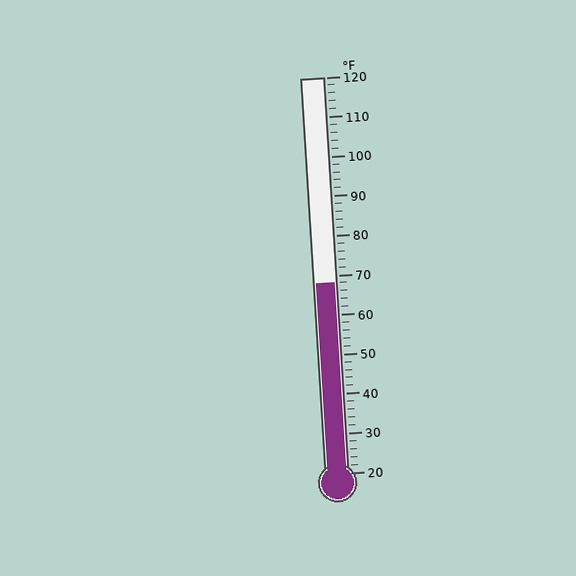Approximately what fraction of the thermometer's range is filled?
The thermometer is filled to approximately 50% of its range.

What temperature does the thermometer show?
The thermometer shows approximately 68°F.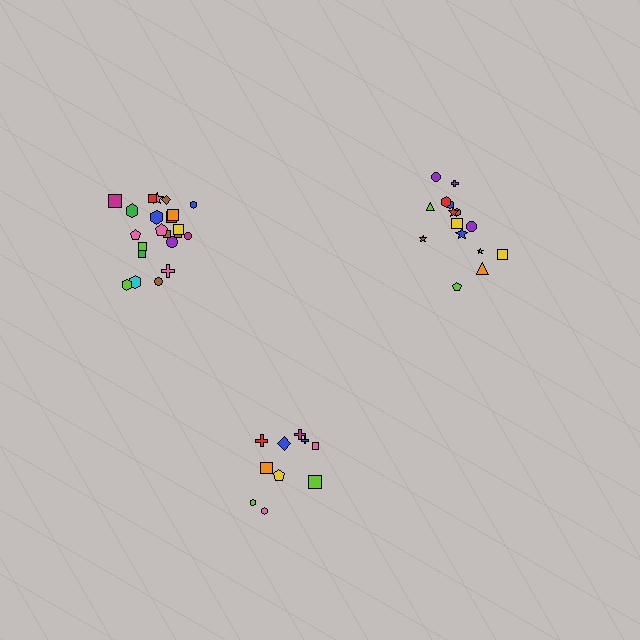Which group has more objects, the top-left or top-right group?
The top-left group.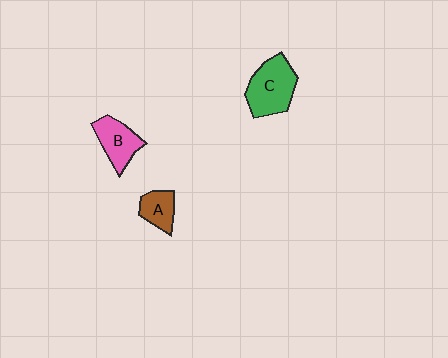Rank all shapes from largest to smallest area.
From largest to smallest: C (green), B (pink), A (brown).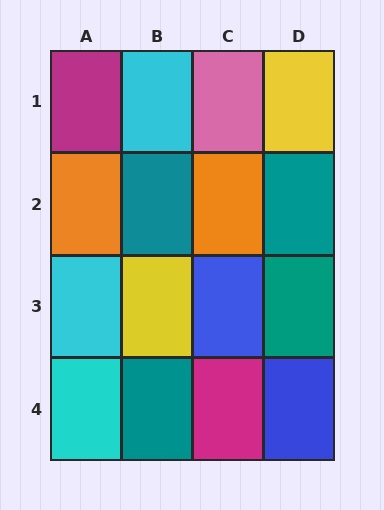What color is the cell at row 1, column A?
Magenta.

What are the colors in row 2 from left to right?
Orange, teal, orange, teal.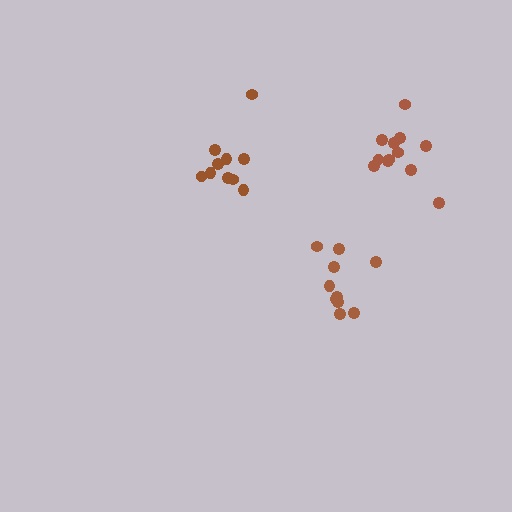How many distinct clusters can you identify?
There are 3 distinct clusters.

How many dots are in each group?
Group 1: 10 dots, Group 2: 10 dots, Group 3: 12 dots (32 total).